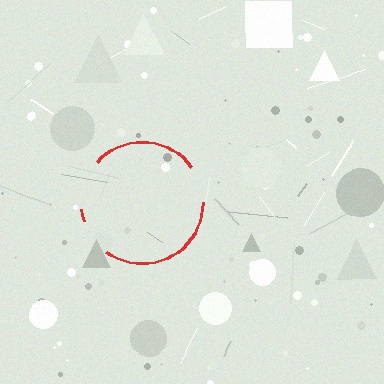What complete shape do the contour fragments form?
The contour fragments form a circle.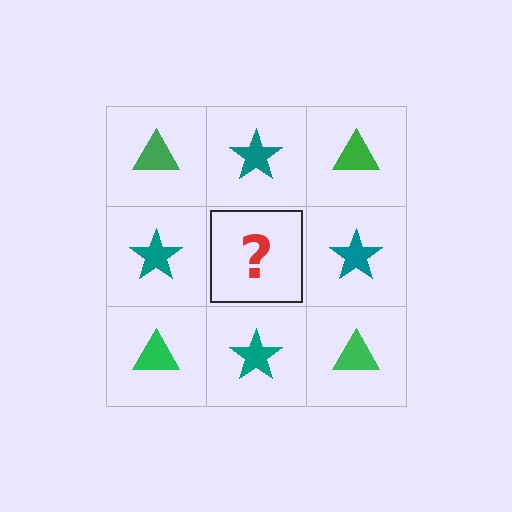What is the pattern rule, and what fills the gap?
The rule is that it alternates green triangle and teal star in a checkerboard pattern. The gap should be filled with a green triangle.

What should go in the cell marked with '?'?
The missing cell should contain a green triangle.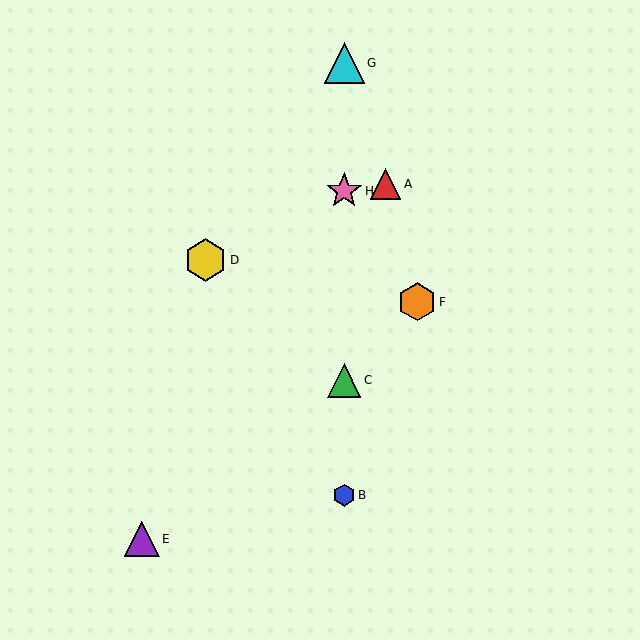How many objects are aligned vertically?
4 objects (B, C, G, H) are aligned vertically.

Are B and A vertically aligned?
No, B is at x≈344 and A is at x≈386.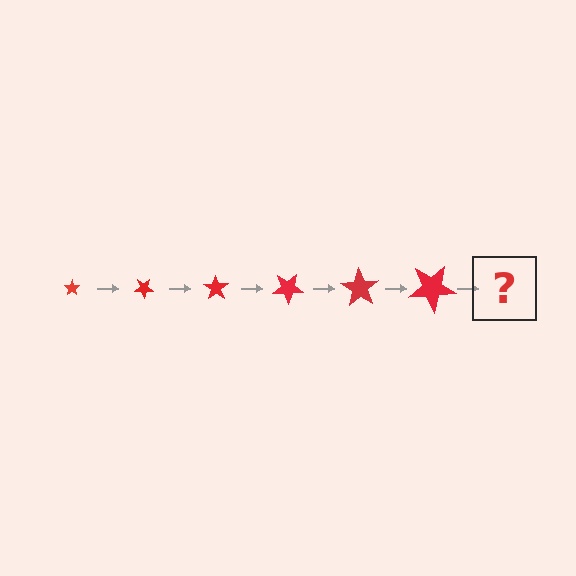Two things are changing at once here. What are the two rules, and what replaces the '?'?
The two rules are that the star grows larger each step and it rotates 35 degrees each step. The '?' should be a star, larger than the previous one and rotated 210 degrees from the start.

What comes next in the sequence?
The next element should be a star, larger than the previous one and rotated 210 degrees from the start.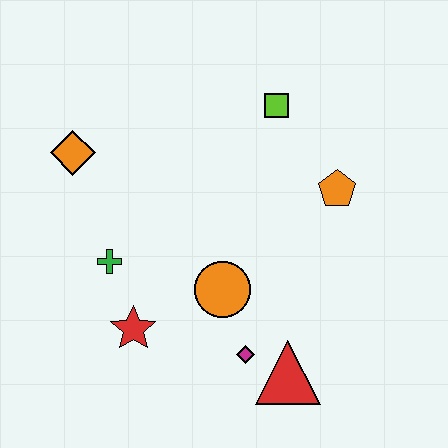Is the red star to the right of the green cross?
Yes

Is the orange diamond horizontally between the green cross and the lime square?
No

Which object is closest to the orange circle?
The magenta diamond is closest to the orange circle.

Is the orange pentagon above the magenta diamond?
Yes